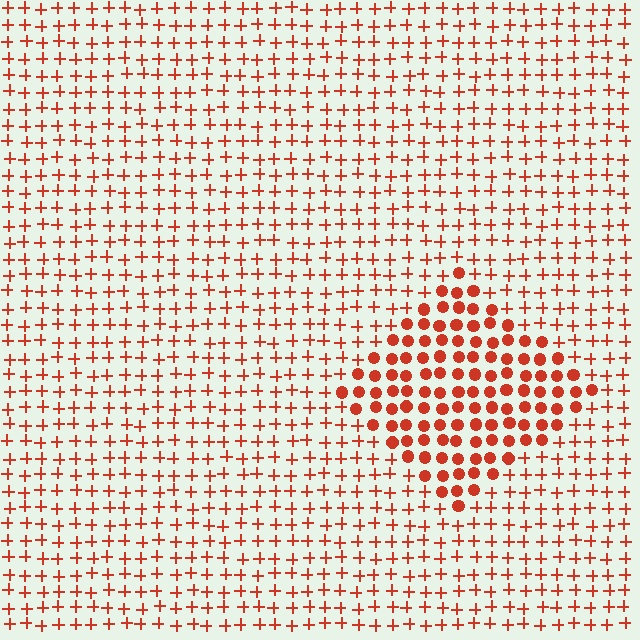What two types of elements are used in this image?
The image uses circles inside the diamond region and plus signs outside it.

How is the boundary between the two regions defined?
The boundary is defined by a change in element shape: circles inside vs. plus signs outside. All elements share the same color and spacing.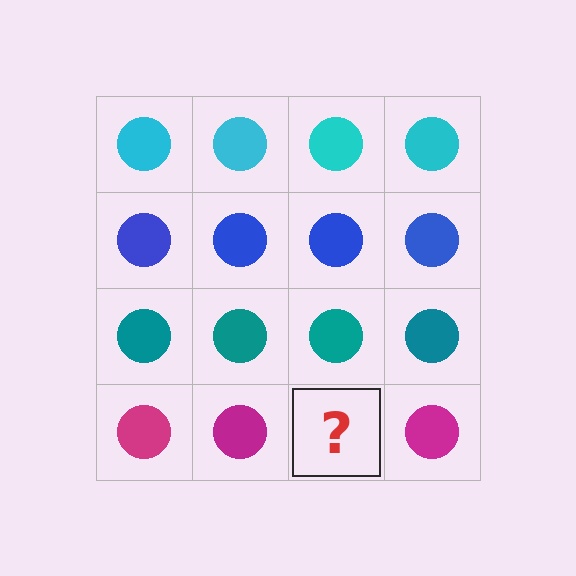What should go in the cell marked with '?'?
The missing cell should contain a magenta circle.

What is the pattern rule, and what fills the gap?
The rule is that each row has a consistent color. The gap should be filled with a magenta circle.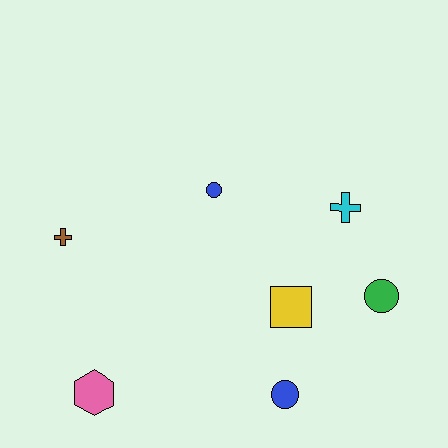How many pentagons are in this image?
There are no pentagons.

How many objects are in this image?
There are 7 objects.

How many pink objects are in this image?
There is 1 pink object.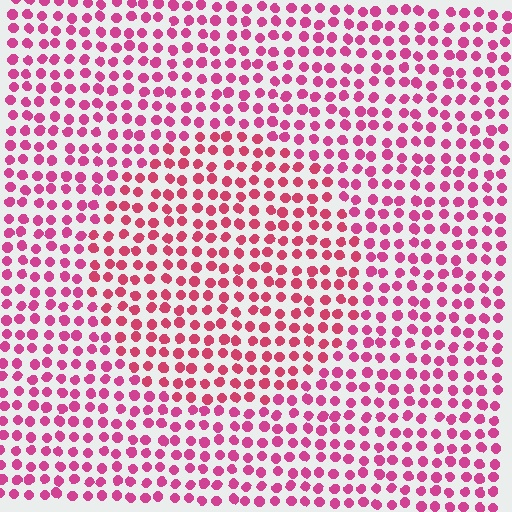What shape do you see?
I see a circle.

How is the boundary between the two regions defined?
The boundary is defined purely by a slight shift in hue (about 17 degrees). Spacing, size, and orientation are identical on both sides.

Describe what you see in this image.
The image is filled with small magenta elements in a uniform arrangement. A circle-shaped region is visible where the elements are tinted to a slightly different hue, forming a subtle color boundary.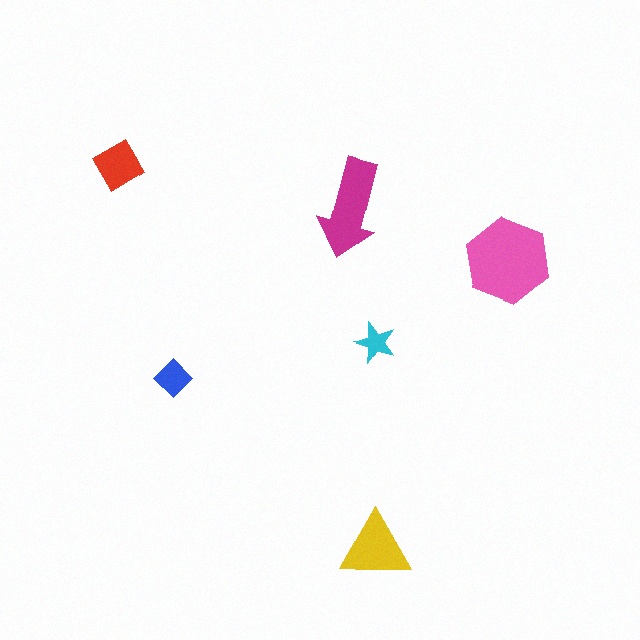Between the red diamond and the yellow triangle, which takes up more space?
The yellow triangle.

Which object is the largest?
The pink hexagon.